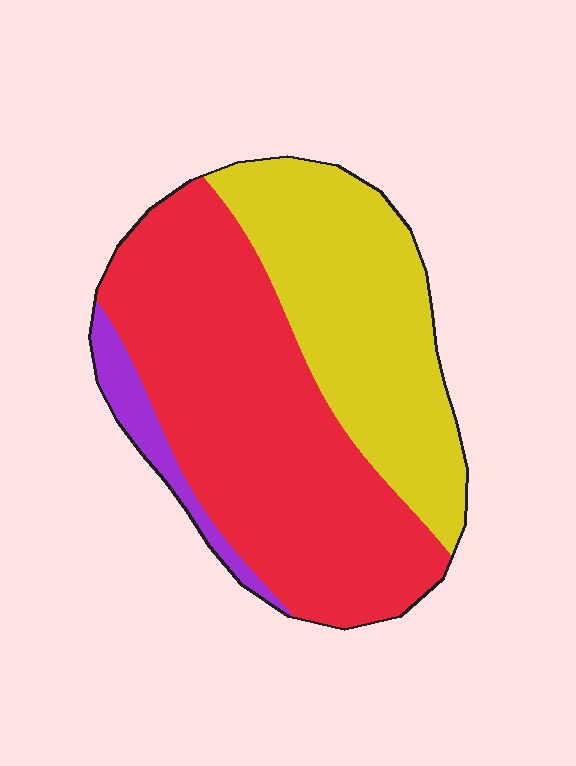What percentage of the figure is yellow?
Yellow covers around 35% of the figure.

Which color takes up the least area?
Purple, at roughly 5%.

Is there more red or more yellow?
Red.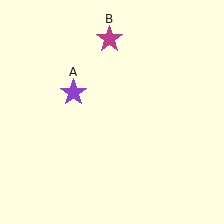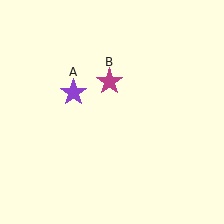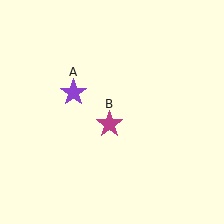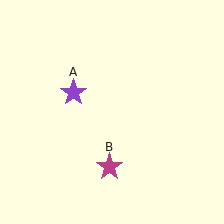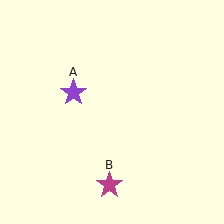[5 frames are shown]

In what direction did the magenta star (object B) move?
The magenta star (object B) moved down.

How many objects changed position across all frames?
1 object changed position: magenta star (object B).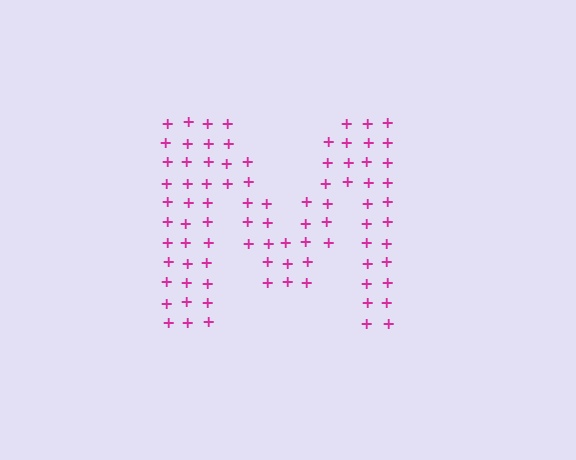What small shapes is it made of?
It is made of small plus signs.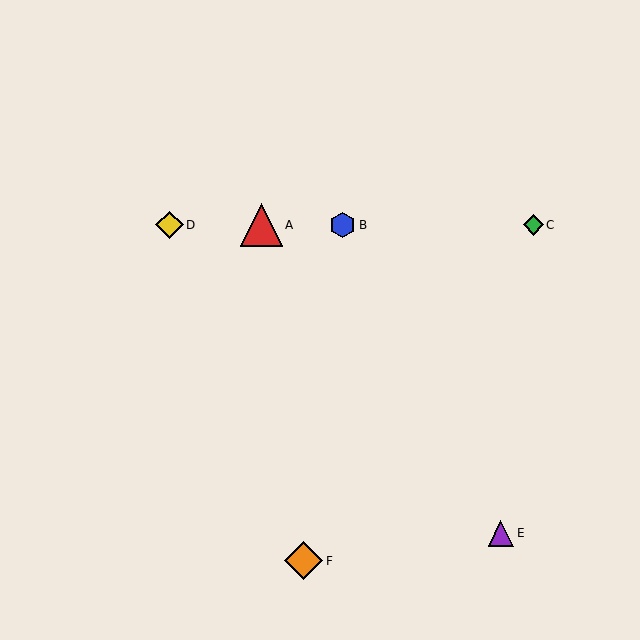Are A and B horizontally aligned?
Yes, both are at y≈225.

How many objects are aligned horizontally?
4 objects (A, B, C, D) are aligned horizontally.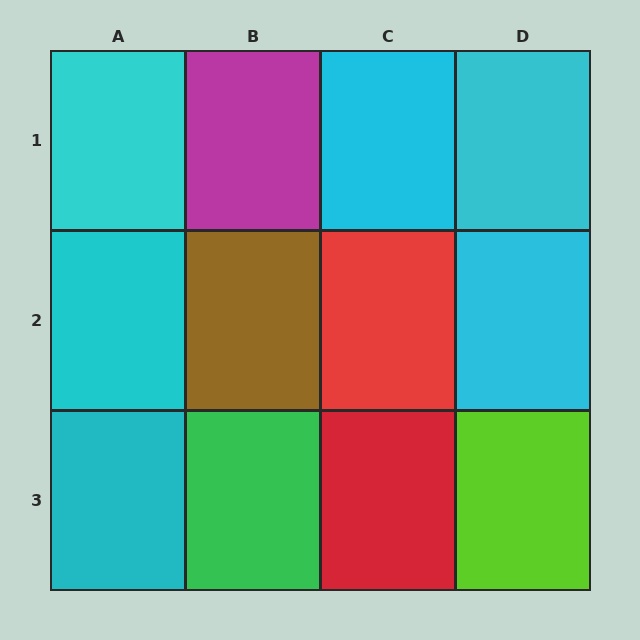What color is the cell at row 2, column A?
Cyan.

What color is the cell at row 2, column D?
Cyan.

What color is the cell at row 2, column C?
Red.